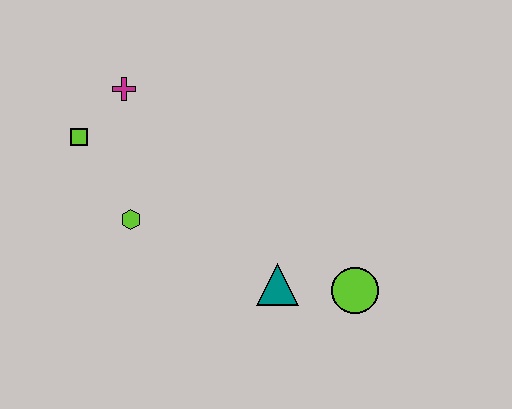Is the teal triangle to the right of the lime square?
Yes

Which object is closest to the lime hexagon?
The lime square is closest to the lime hexagon.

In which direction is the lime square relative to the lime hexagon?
The lime square is above the lime hexagon.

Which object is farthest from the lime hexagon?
The lime circle is farthest from the lime hexagon.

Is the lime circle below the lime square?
Yes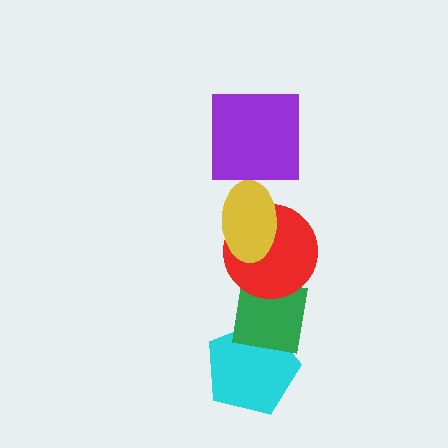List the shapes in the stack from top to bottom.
From top to bottom: the purple square, the yellow ellipse, the red circle, the green square, the cyan pentagon.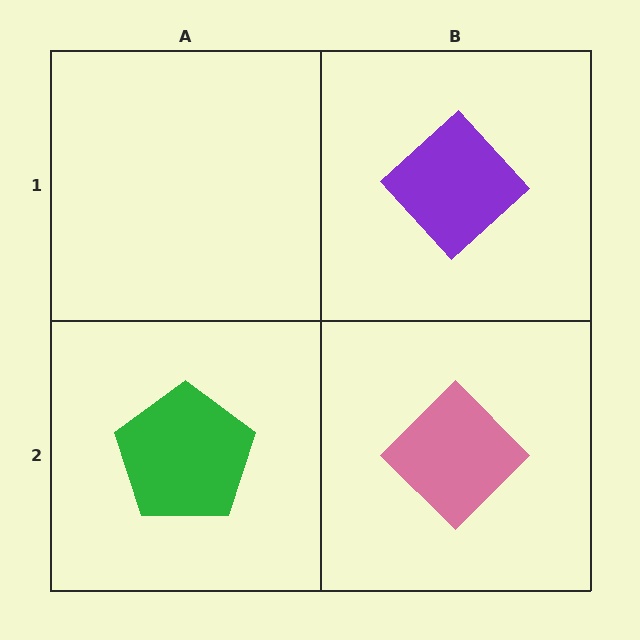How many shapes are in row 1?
1 shape.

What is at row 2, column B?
A pink diamond.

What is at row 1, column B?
A purple diamond.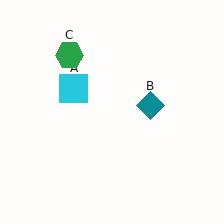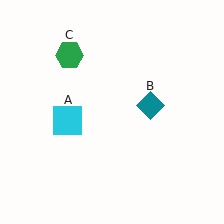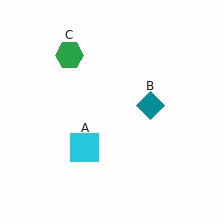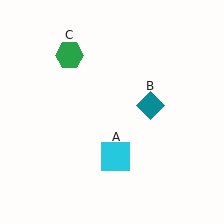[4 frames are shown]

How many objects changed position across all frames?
1 object changed position: cyan square (object A).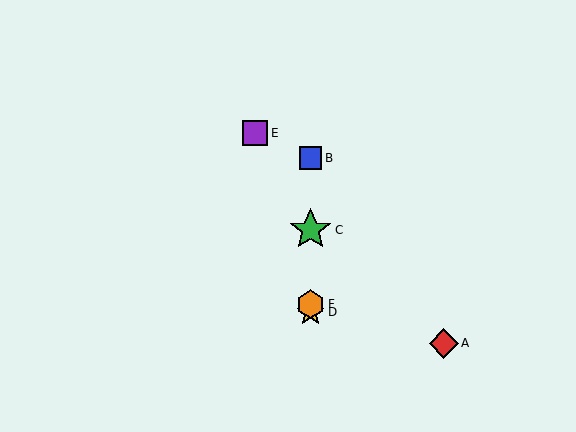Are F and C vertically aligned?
Yes, both are at x≈310.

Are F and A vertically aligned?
No, F is at x≈310 and A is at x≈444.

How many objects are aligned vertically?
4 objects (B, C, D, F) are aligned vertically.